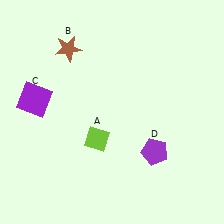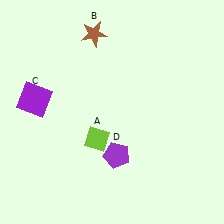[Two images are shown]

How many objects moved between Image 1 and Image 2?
2 objects moved between the two images.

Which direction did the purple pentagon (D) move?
The purple pentagon (D) moved left.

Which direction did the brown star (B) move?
The brown star (B) moved right.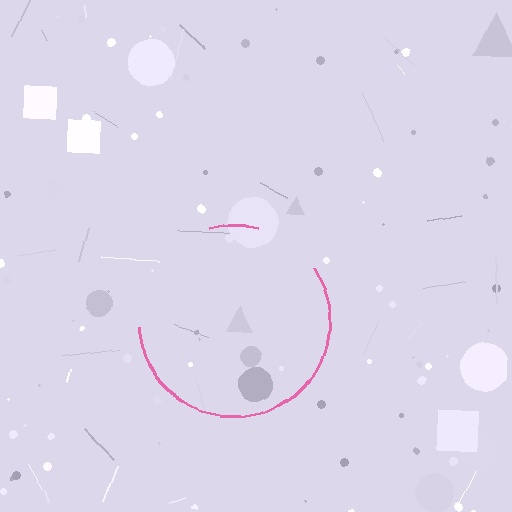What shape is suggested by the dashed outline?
The dashed outline suggests a circle.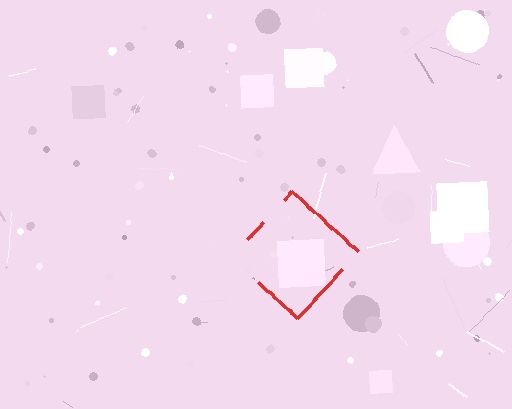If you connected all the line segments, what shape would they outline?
They would outline a diamond.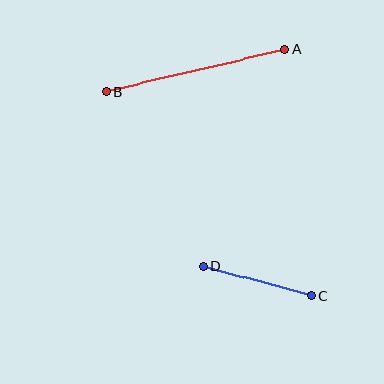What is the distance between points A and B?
The distance is approximately 183 pixels.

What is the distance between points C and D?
The distance is approximately 112 pixels.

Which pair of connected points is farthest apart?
Points A and B are farthest apart.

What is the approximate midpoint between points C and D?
The midpoint is at approximately (257, 281) pixels.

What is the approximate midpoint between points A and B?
The midpoint is at approximately (195, 71) pixels.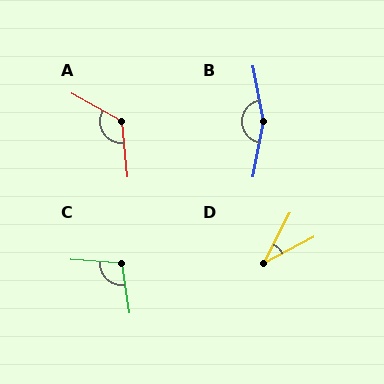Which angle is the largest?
B, at approximately 158 degrees.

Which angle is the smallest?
D, at approximately 34 degrees.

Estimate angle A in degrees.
Approximately 125 degrees.